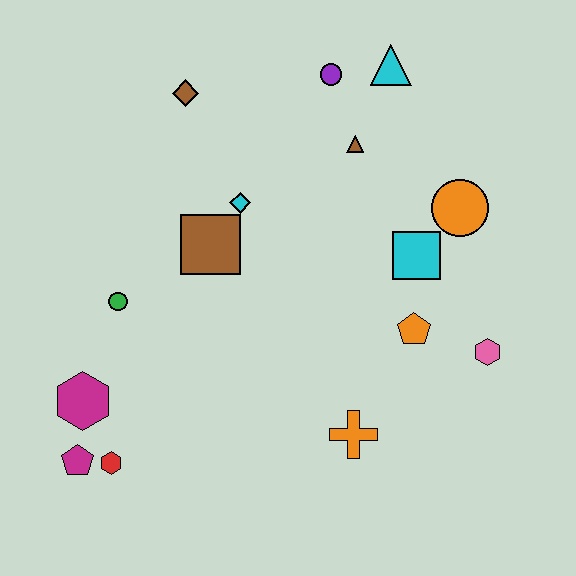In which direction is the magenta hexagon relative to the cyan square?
The magenta hexagon is to the left of the cyan square.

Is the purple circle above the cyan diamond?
Yes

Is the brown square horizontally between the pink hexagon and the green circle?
Yes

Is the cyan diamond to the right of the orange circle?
No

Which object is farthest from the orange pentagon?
The magenta pentagon is farthest from the orange pentagon.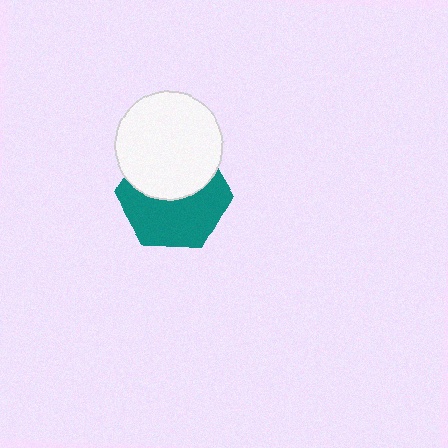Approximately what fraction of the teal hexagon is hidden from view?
Roughly 44% of the teal hexagon is hidden behind the white circle.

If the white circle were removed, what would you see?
You would see the complete teal hexagon.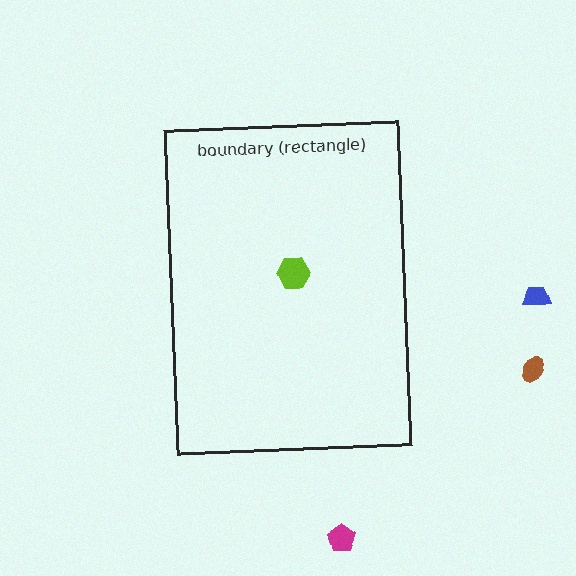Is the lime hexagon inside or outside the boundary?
Inside.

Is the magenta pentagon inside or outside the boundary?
Outside.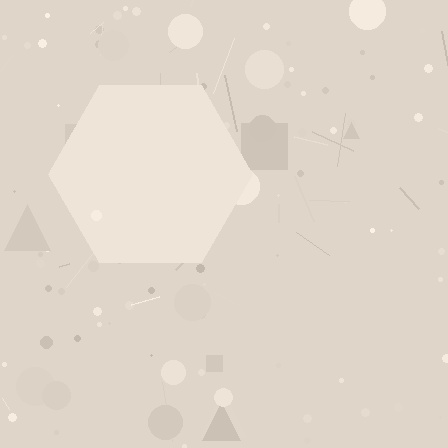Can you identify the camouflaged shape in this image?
The camouflaged shape is a hexagon.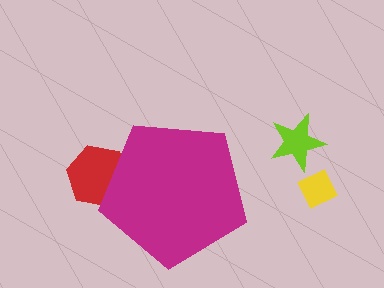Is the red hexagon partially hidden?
Yes, the red hexagon is partially hidden behind the magenta pentagon.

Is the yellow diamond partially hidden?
No, the yellow diamond is fully visible.